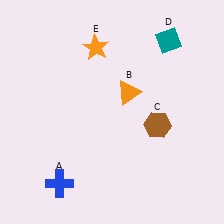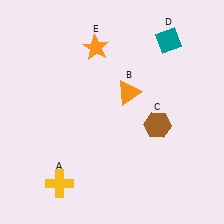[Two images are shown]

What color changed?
The cross (A) changed from blue in Image 1 to yellow in Image 2.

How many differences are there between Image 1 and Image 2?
There is 1 difference between the two images.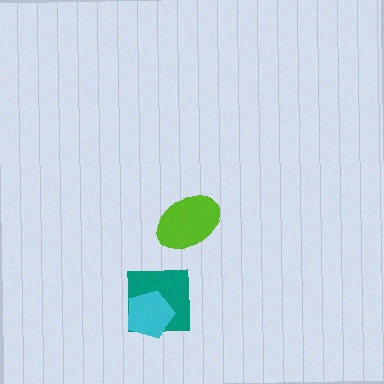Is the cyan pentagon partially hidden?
No, no other shape covers it.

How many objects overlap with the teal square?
1 object overlaps with the teal square.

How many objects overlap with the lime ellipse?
0 objects overlap with the lime ellipse.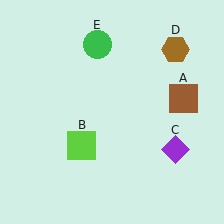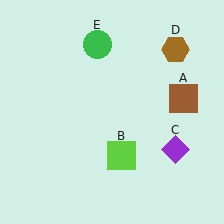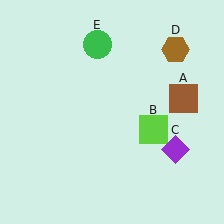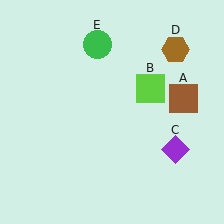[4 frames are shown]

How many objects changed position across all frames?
1 object changed position: lime square (object B).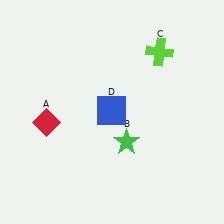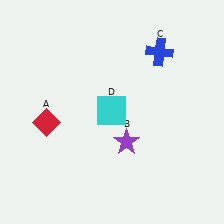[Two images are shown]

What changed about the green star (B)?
In Image 1, B is green. In Image 2, it changed to purple.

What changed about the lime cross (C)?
In Image 1, C is lime. In Image 2, it changed to blue.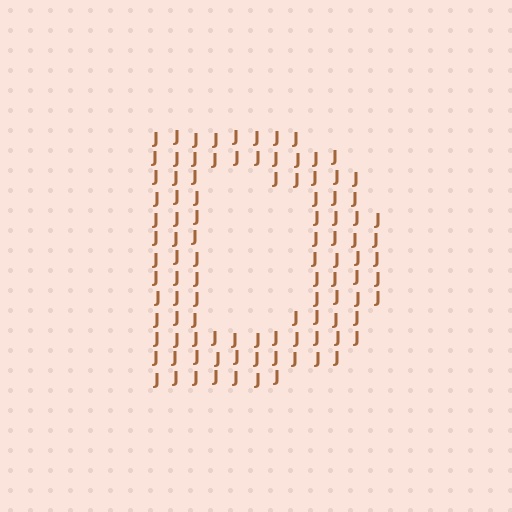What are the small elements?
The small elements are letter J's.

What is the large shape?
The large shape is the letter D.